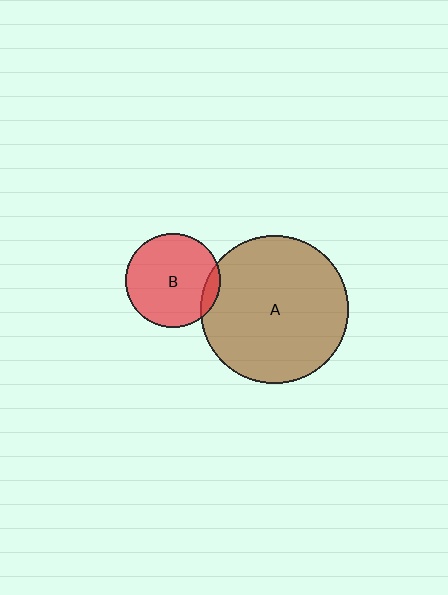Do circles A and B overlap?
Yes.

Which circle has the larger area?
Circle A (brown).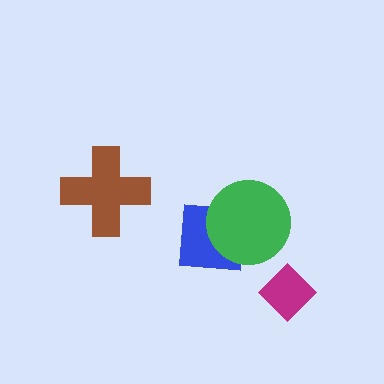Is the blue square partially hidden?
Yes, it is partially covered by another shape.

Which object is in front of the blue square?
The green circle is in front of the blue square.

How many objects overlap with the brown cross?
0 objects overlap with the brown cross.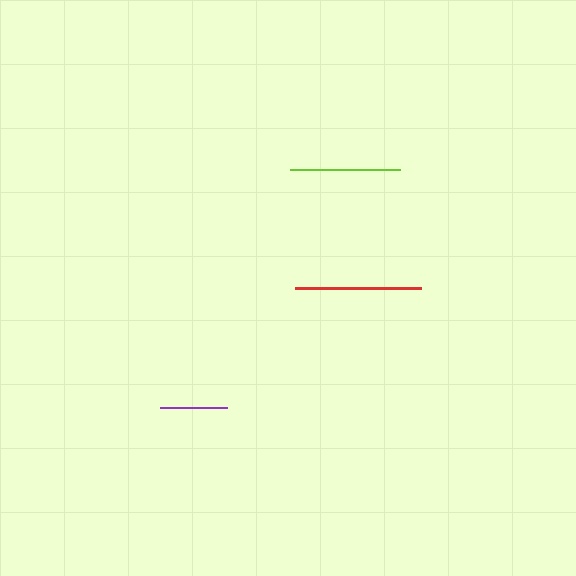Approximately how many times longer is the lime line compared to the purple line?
The lime line is approximately 1.6 times the length of the purple line.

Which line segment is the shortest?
The purple line is the shortest at approximately 68 pixels.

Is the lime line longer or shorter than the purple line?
The lime line is longer than the purple line.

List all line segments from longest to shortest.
From longest to shortest: red, lime, purple.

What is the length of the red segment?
The red segment is approximately 126 pixels long.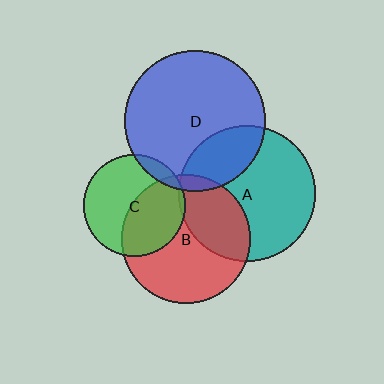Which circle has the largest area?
Circle D (blue).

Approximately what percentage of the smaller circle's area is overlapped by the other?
Approximately 5%.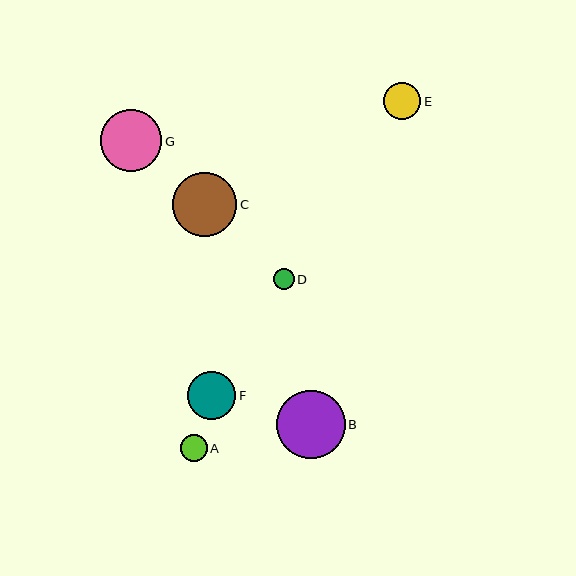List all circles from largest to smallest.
From largest to smallest: B, C, G, F, E, A, D.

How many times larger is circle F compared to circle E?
Circle F is approximately 1.3 times the size of circle E.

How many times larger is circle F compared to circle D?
Circle F is approximately 2.3 times the size of circle D.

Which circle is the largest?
Circle B is the largest with a size of approximately 68 pixels.